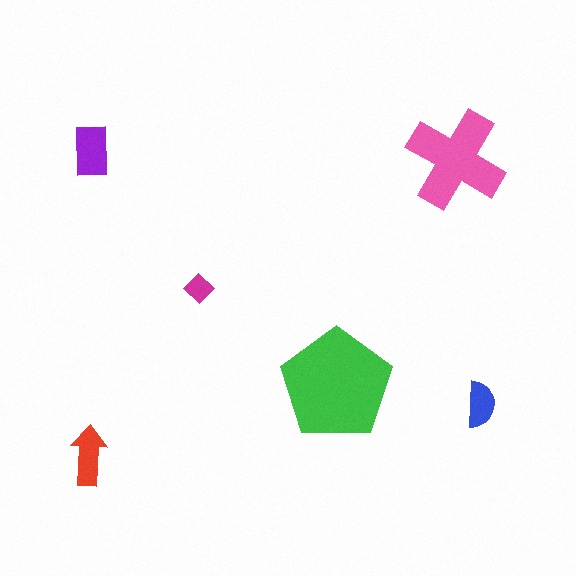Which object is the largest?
The green pentagon.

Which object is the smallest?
The magenta diamond.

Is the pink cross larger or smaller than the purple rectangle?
Larger.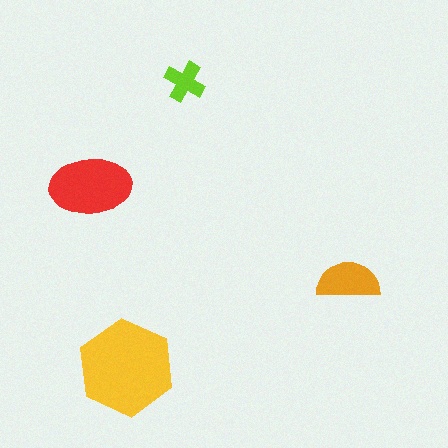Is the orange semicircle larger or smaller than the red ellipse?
Smaller.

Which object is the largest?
The yellow hexagon.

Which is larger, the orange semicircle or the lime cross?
The orange semicircle.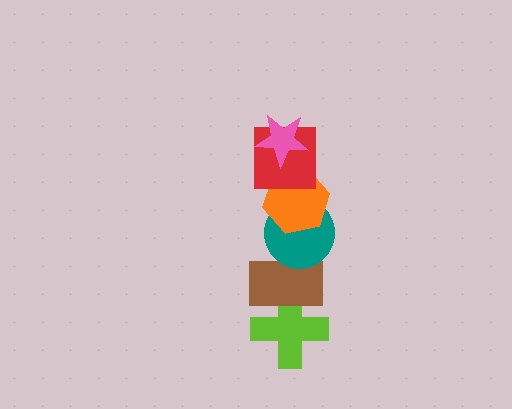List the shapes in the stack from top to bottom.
From top to bottom: the pink star, the red square, the orange hexagon, the teal circle, the brown rectangle, the lime cross.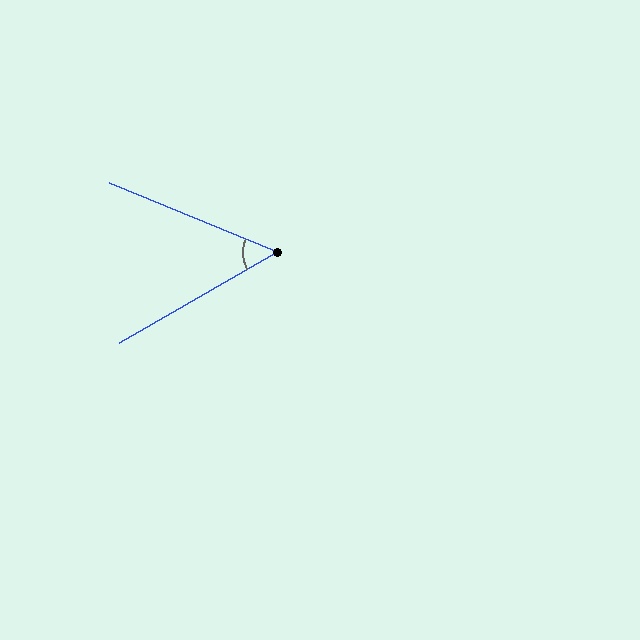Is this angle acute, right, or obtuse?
It is acute.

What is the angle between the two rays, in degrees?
Approximately 53 degrees.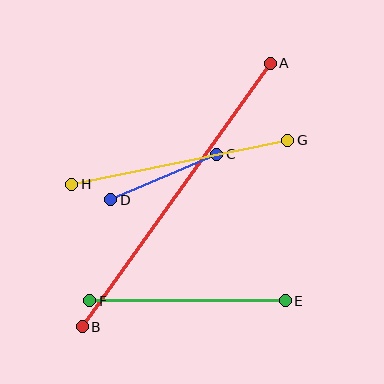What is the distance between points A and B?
The distance is approximately 324 pixels.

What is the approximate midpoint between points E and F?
The midpoint is at approximately (188, 301) pixels.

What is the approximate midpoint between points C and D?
The midpoint is at approximately (164, 177) pixels.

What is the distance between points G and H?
The distance is approximately 221 pixels.